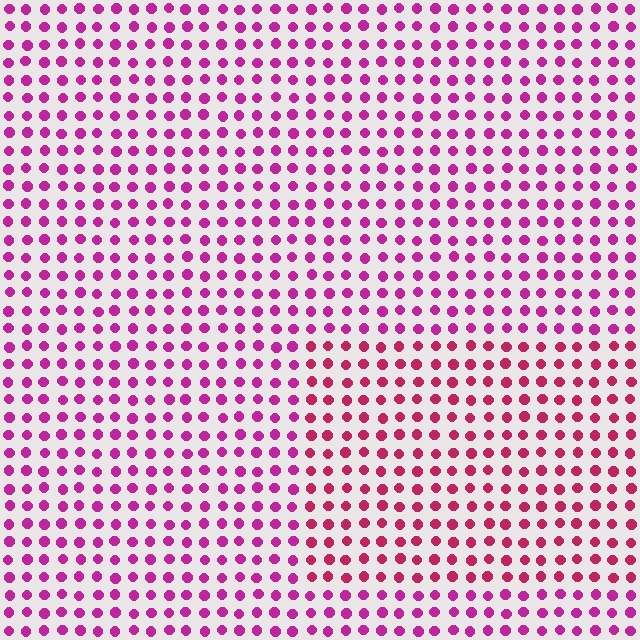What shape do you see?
I see a rectangle.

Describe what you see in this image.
The image is filled with small magenta elements in a uniform arrangement. A rectangle-shaped region is visible where the elements are tinted to a slightly different hue, forming a subtle color boundary.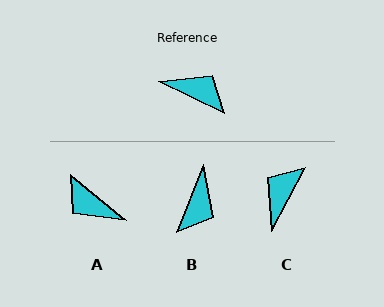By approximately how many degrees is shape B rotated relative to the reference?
Approximately 85 degrees clockwise.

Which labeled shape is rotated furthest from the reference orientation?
A, about 166 degrees away.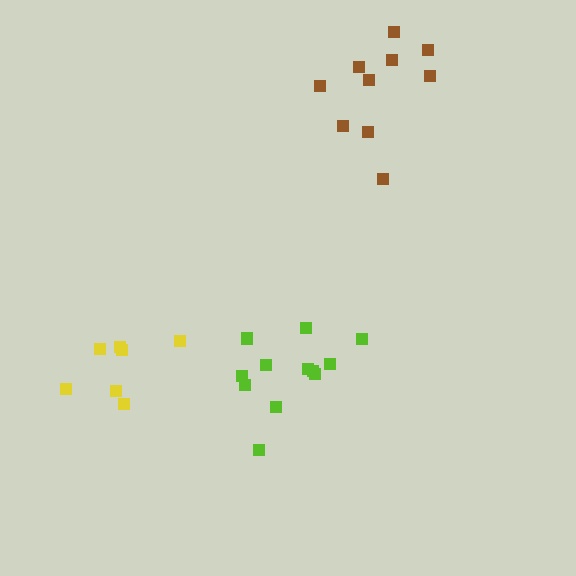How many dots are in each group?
Group 1: 12 dots, Group 2: 10 dots, Group 3: 7 dots (29 total).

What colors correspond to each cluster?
The clusters are colored: lime, brown, yellow.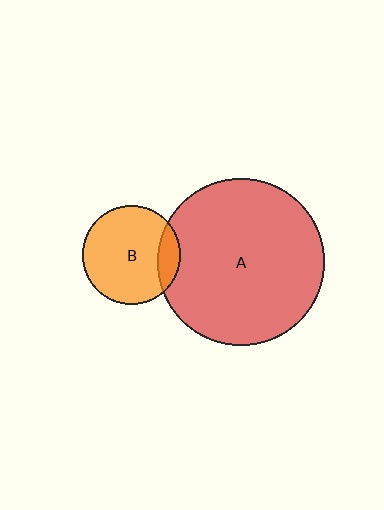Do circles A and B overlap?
Yes.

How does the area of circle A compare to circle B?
Approximately 2.9 times.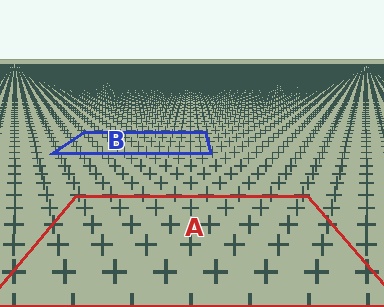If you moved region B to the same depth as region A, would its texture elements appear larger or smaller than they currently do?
They would appear larger. At a closer depth, the same texture elements are projected at a bigger on-screen size.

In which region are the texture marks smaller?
The texture marks are smaller in region B, because it is farther away.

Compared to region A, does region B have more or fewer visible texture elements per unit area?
Region B has more texture elements per unit area — they are packed more densely because it is farther away.